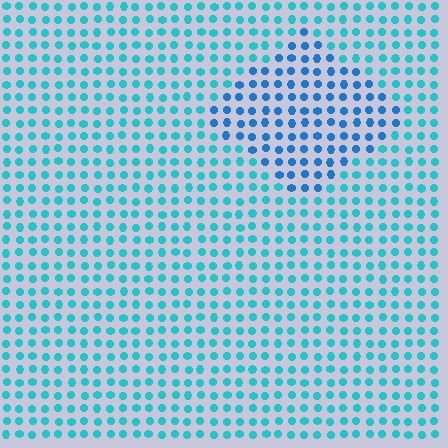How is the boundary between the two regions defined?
The boundary is defined purely by a slight shift in hue (about 28 degrees). Spacing, size, and orientation are identical on both sides.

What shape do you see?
I see a diamond.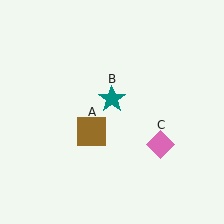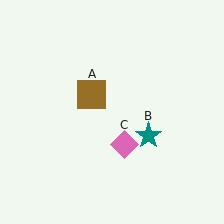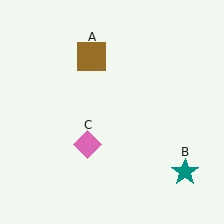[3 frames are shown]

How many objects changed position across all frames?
3 objects changed position: brown square (object A), teal star (object B), pink diamond (object C).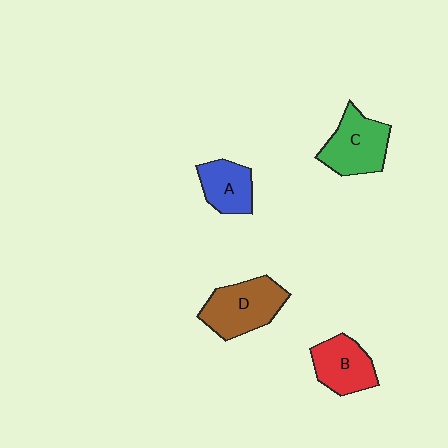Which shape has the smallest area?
Shape A (blue).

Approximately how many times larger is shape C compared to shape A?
Approximately 1.4 times.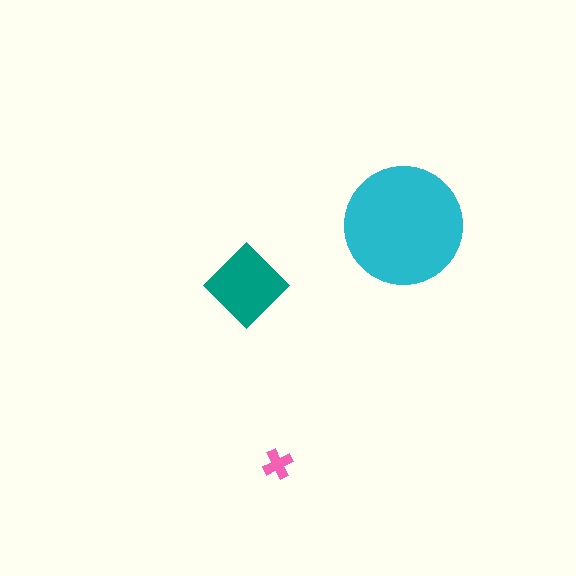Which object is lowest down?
The pink cross is bottommost.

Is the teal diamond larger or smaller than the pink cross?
Larger.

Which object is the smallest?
The pink cross.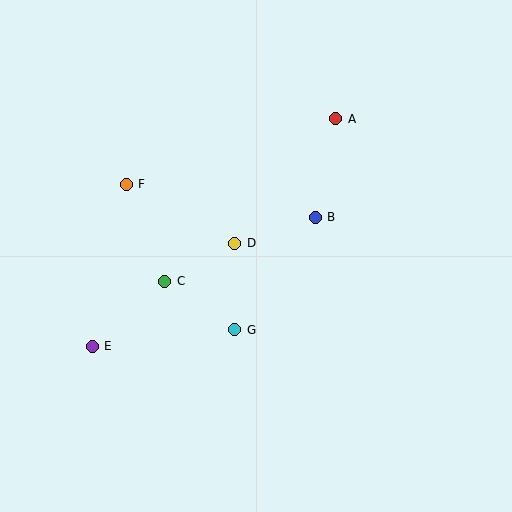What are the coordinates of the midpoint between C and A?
The midpoint between C and A is at (250, 200).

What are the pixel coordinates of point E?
Point E is at (92, 346).